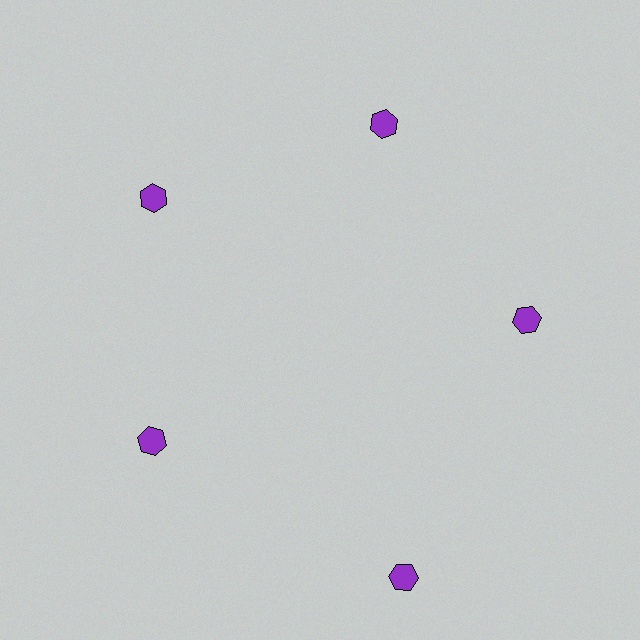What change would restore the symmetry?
The symmetry would be restored by moving it inward, back onto the ring so that all 5 hexagons sit at equal angles and equal distance from the center.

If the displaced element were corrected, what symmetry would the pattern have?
It would have 5-fold rotational symmetry — the pattern would map onto itself every 72 degrees.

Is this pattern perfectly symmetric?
No. The 5 purple hexagons are arranged in a ring, but one element near the 5 o'clock position is pushed outward from the center, breaking the 5-fold rotational symmetry.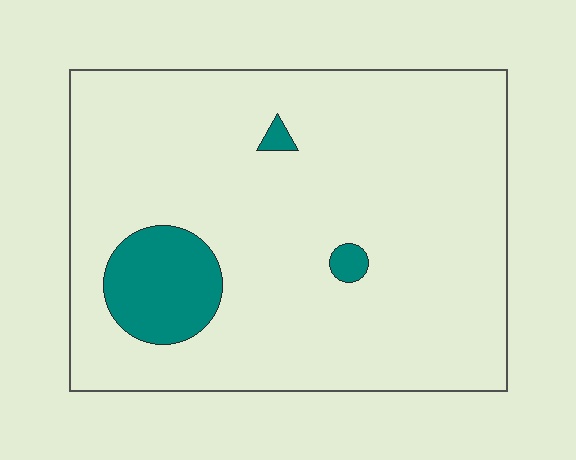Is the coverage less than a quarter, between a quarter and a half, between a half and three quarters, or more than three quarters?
Less than a quarter.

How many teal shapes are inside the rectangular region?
3.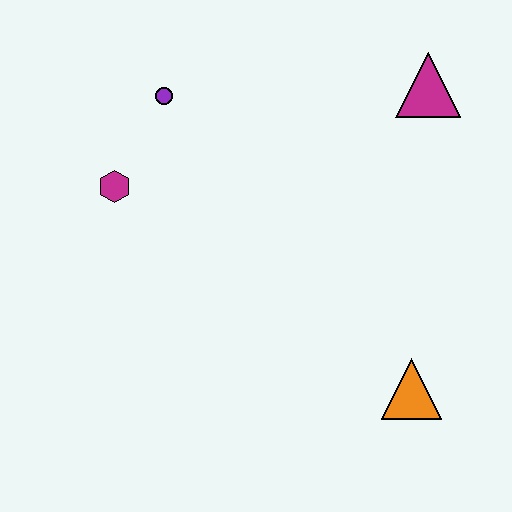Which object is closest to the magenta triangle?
The purple circle is closest to the magenta triangle.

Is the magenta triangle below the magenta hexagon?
No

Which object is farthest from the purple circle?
The orange triangle is farthest from the purple circle.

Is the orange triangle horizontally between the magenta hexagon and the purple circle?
No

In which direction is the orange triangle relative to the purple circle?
The orange triangle is below the purple circle.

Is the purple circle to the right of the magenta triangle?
No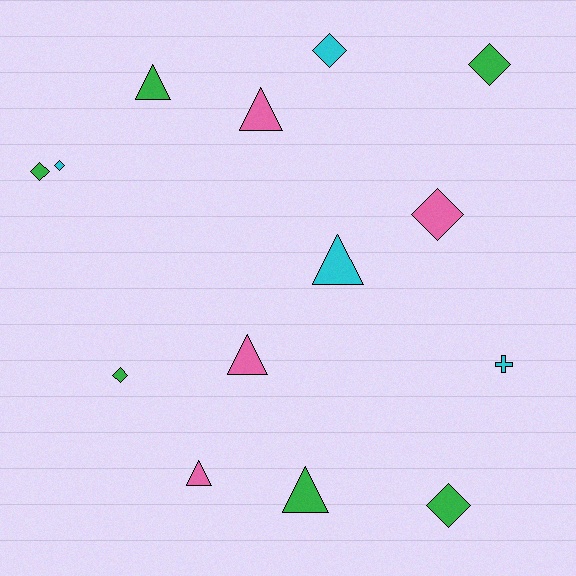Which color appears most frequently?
Green, with 6 objects.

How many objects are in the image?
There are 14 objects.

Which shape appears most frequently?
Diamond, with 7 objects.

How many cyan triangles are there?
There is 1 cyan triangle.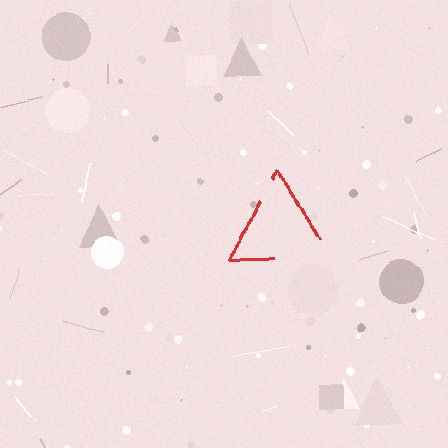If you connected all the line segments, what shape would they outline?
They would outline a triangle.